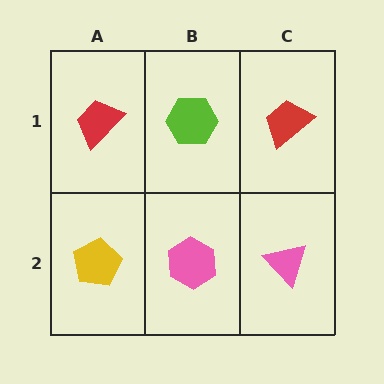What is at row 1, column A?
A red trapezoid.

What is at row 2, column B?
A pink hexagon.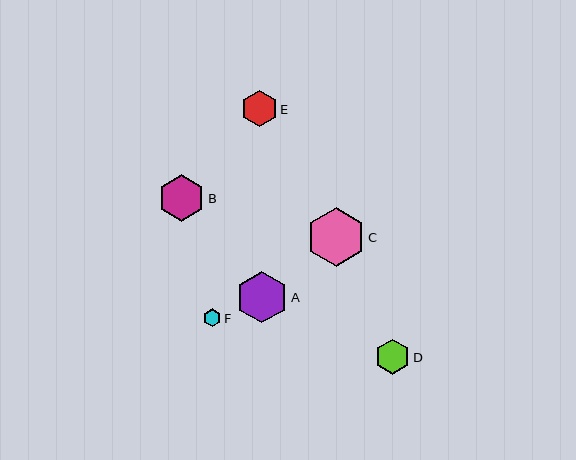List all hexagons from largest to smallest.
From largest to smallest: C, A, B, E, D, F.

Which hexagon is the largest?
Hexagon C is the largest with a size of approximately 59 pixels.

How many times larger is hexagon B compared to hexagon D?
Hexagon B is approximately 1.3 times the size of hexagon D.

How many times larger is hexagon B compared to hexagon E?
Hexagon B is approximately 1.3 times the size of hexagon E.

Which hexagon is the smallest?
Hexagon F is the smallest with a size of approximately 18 pixels.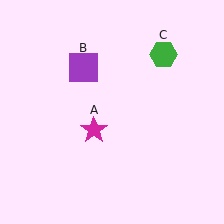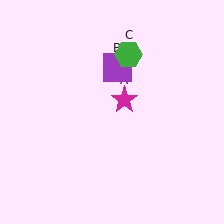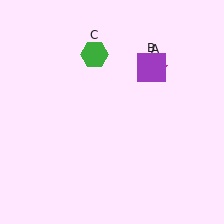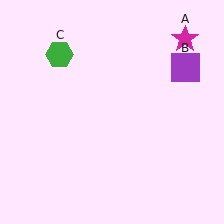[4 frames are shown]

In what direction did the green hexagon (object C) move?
The green hexagon (object C) moved left.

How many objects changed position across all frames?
3 objects changed position: magenta star (object A), purple square (object B), green hexagon (object C).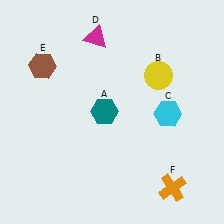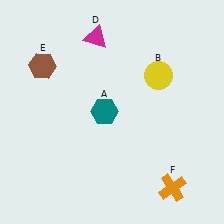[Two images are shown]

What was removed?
The cyan hexagon (C) was removed in Image 2.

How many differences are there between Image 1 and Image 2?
There is 1 difference between the two images.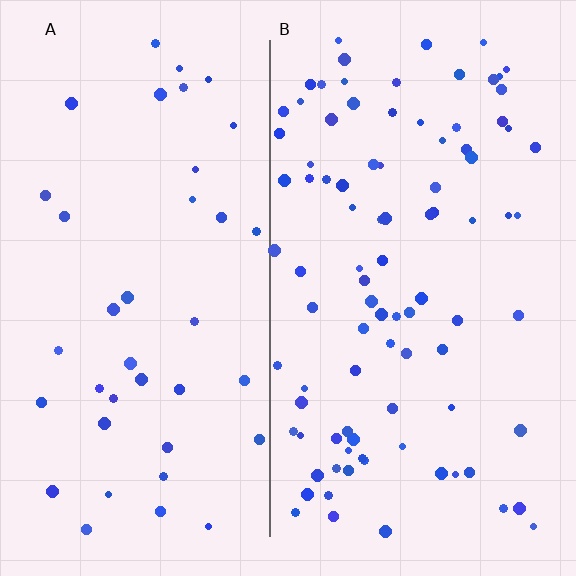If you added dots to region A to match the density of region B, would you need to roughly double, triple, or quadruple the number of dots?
Approximately double.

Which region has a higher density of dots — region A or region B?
B (the right).